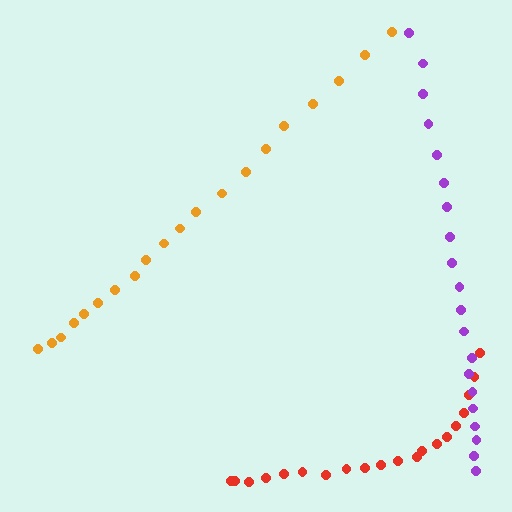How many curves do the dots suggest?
There are 3 distinct paths.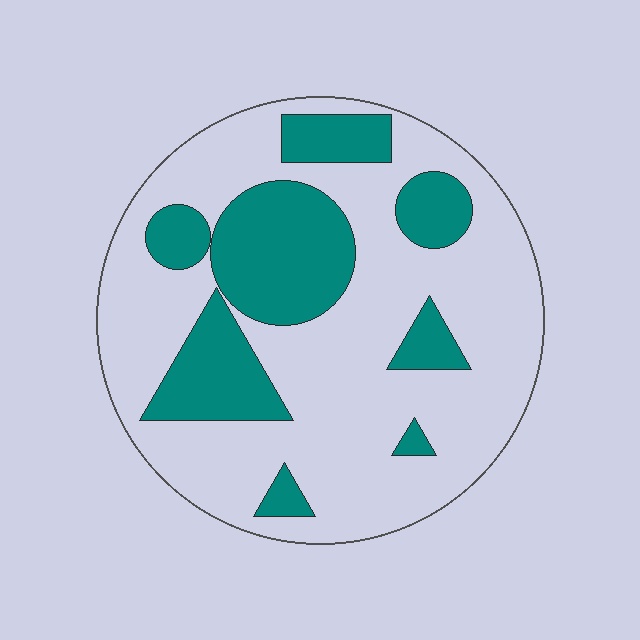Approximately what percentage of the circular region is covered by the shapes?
Approximately 30%.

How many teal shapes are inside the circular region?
8.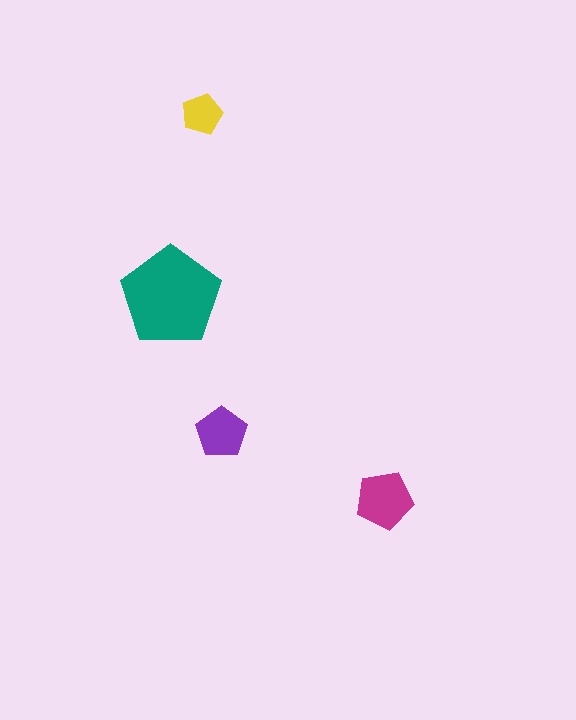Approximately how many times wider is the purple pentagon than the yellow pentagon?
About 1.5 times wider.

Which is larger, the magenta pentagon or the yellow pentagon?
The magenta one.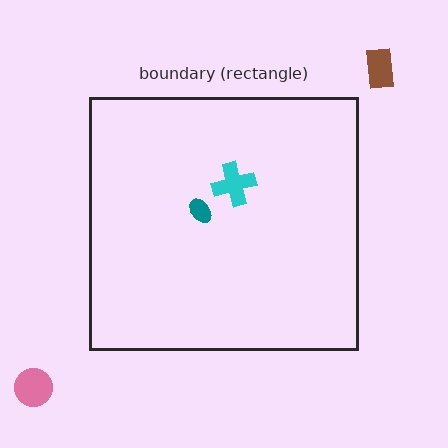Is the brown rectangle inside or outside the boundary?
Outside.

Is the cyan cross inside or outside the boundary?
Inside.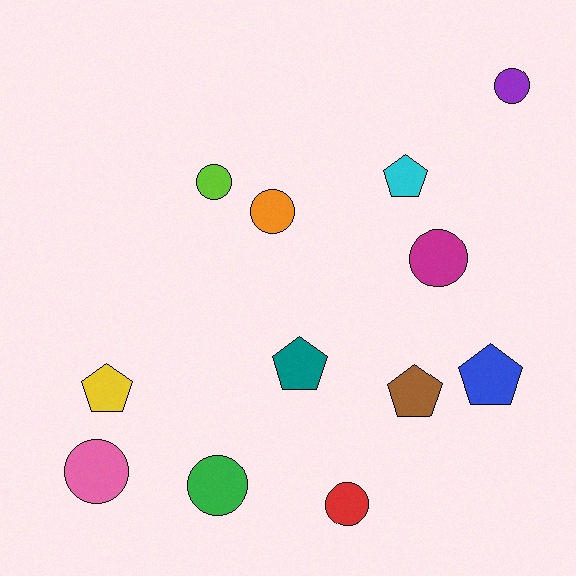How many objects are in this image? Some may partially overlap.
There are 12 objects.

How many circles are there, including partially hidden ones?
There are 7 circles.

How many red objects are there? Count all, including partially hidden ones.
There is 1 red object.